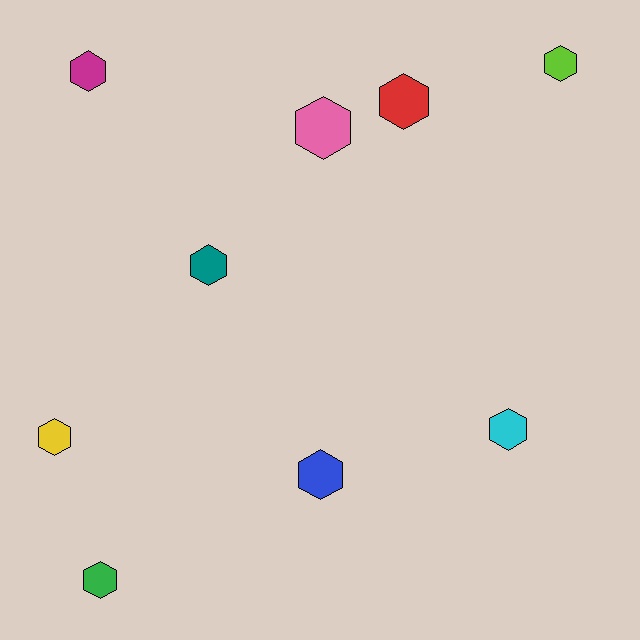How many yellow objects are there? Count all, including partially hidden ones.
There is 1 yellow object.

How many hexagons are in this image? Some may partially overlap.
There are 9 hexagons.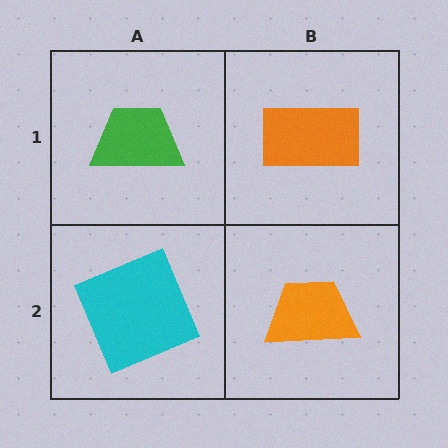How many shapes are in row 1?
2 shapes.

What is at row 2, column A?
A cyan square.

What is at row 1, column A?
A green trapezoid.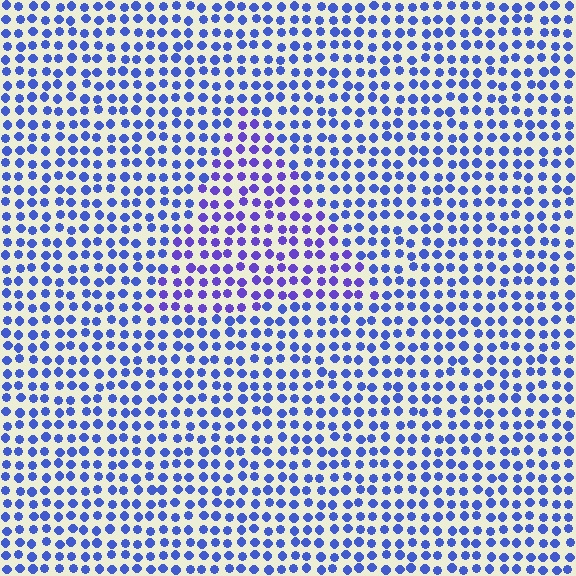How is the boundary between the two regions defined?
The boundary is defined purely by a slight shift in hue (about 27 degrees). Spacing, size, and orientation are identical on both sides.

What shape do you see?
I see a triangle.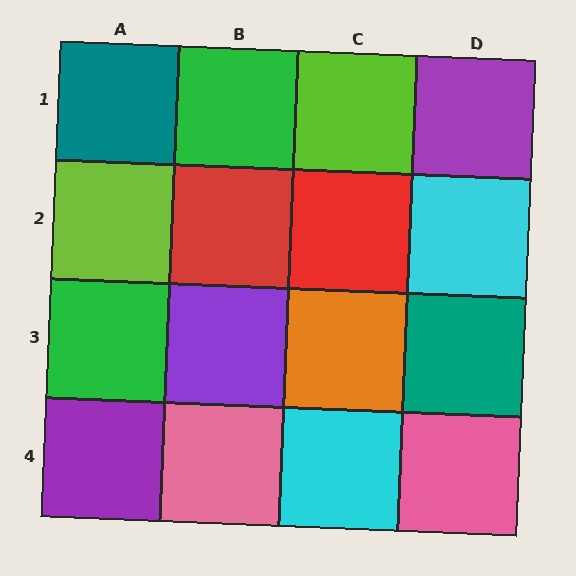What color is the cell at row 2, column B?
Red.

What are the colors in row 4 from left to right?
Purple, pink, cyan, pink.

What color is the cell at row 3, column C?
Orange.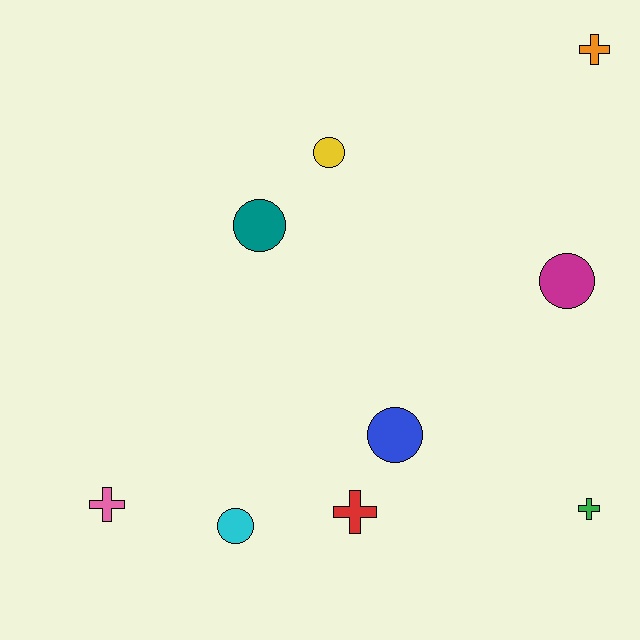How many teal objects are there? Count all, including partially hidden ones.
There is 1 teal object.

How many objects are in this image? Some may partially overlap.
There are 9 objects.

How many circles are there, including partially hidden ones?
There are 5 circles.